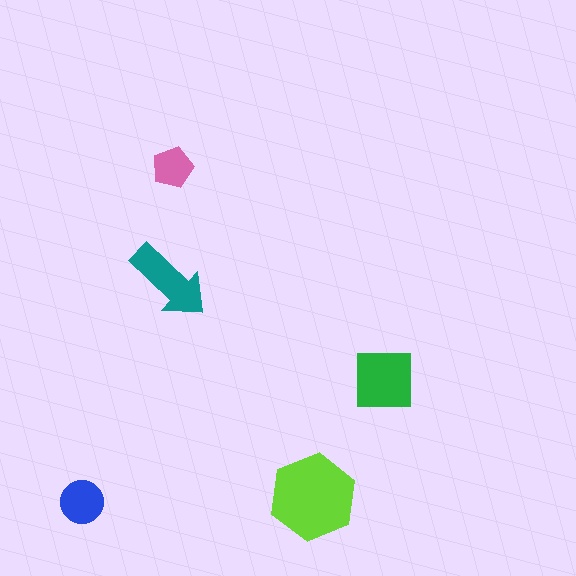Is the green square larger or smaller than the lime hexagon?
Smaller.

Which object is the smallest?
The pink pentagon.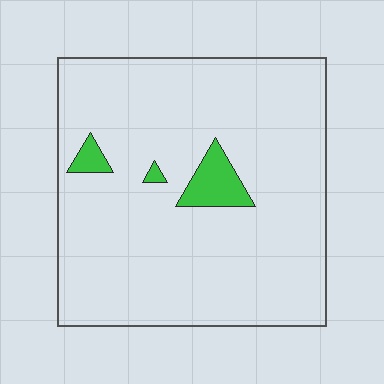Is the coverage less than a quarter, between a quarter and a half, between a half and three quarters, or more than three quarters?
Less than a quarter.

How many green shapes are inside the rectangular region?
3.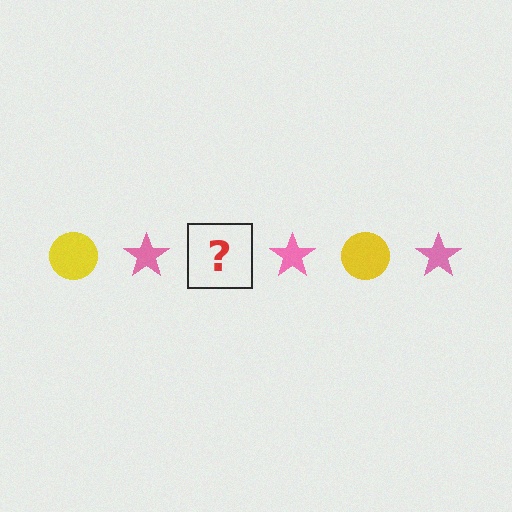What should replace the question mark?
The question mark should be replaced with a yellow circle.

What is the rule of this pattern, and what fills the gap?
The rule is that the pattern alternates between yellow circle and pink star. The gap should be filled with a yellow circle.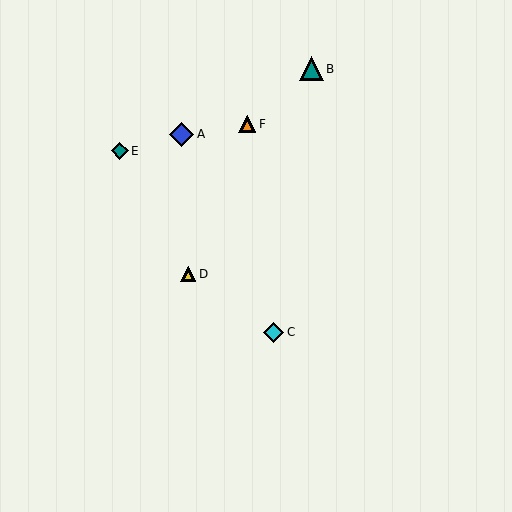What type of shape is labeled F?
Shape F is an orange triangle.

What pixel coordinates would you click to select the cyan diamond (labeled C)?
Click at (274, 332) to select the cyan diamond C.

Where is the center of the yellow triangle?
The center of the yellow triangle is at (188, 274).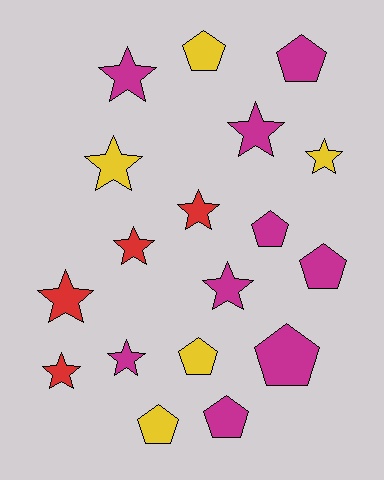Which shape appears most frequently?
Star, with 10 objects.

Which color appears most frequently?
Magenta, with 9 objects.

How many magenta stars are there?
There are 4 magenta stars.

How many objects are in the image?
There are 18 objects.